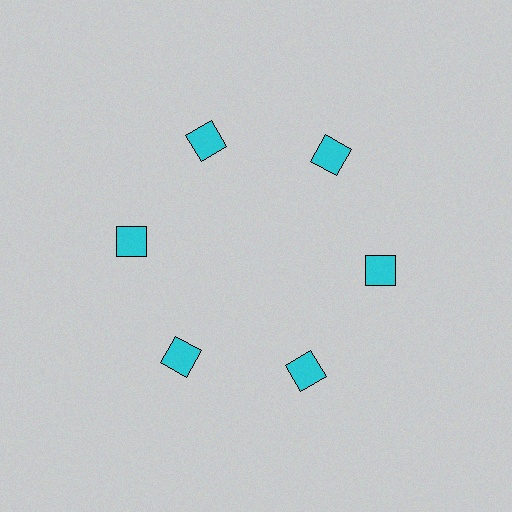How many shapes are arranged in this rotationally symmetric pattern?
There are 6 shapes, arranged in 6 groups of 1.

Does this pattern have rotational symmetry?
Yes, this pattern has 6-fold rotational symmetry. It looks the same after rotating 60 degrees around the center.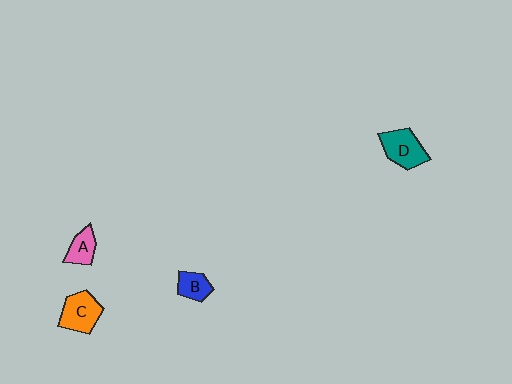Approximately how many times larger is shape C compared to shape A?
Approximately 1.6 times.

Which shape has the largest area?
Shape D (teal).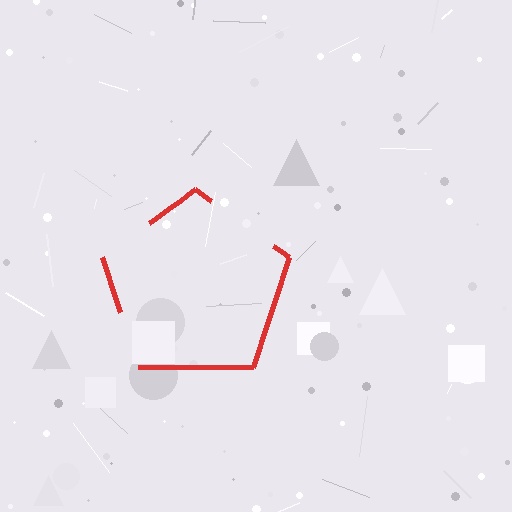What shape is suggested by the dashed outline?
The dashed outline suggests a pentagon.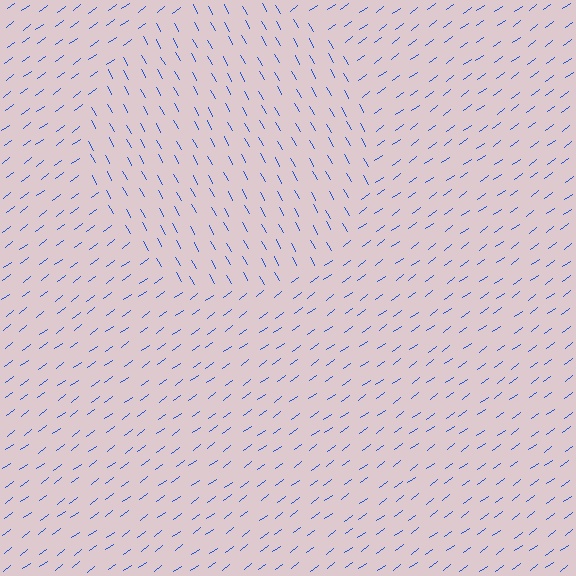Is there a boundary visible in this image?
Yes, there is a texture boundary formed by a change in line orientation.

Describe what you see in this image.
The image is filled with small blue line segments. A circle region in the image has lines oriented differently from the surrounding lines, creating a visible texture boundary.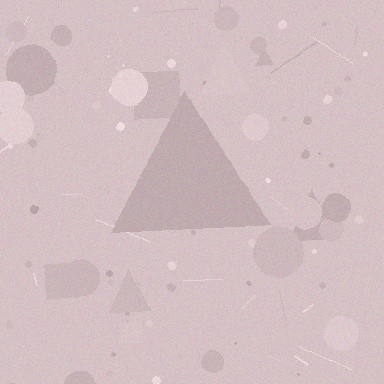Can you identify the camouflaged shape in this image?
The camouflaged shape is a triangle.